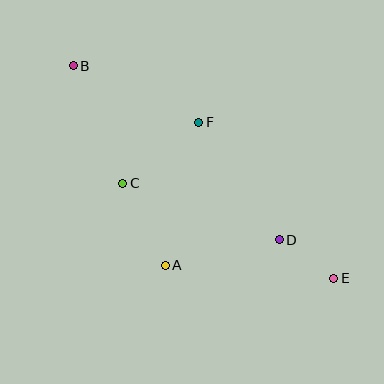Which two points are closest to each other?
Points D and E are closest to each other.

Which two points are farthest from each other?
Points B and E are farthest from each other.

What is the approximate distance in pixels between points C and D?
The distance between C and D is approximately 166 pixels.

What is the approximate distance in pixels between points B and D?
The distance between B and D is approximately 269 pixels.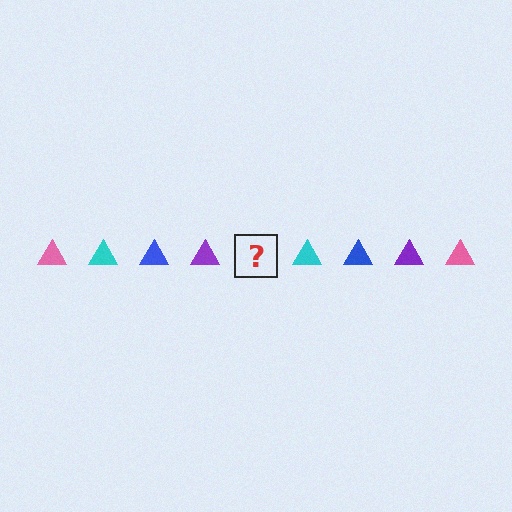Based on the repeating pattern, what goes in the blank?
The blank should be a pink triangle.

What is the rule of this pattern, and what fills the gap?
The rule is that the pattern cycles through pink, cyan, blue, purple triangles. The gap should be filled with a pink triangle.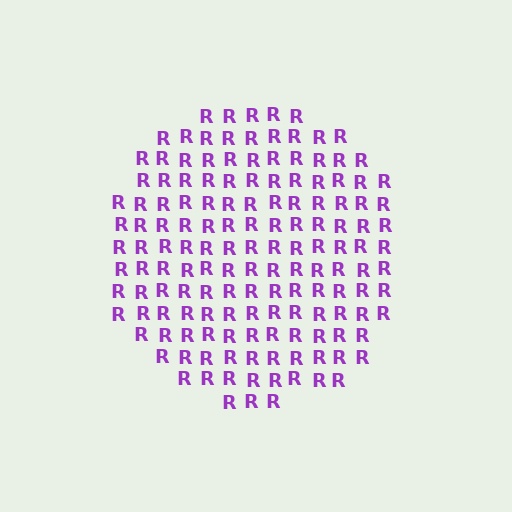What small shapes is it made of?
It is made of small letter R's.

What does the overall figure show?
The overall figure shows a circle.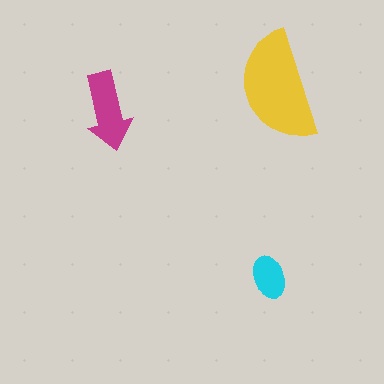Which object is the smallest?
The cyan ellipse.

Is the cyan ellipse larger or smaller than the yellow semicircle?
Smaller.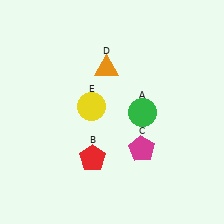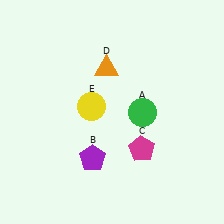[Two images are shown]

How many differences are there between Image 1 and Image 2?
There is 1 difference between the two images.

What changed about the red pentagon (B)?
In Image 1, B is red. In Image 2, it changed to purple.